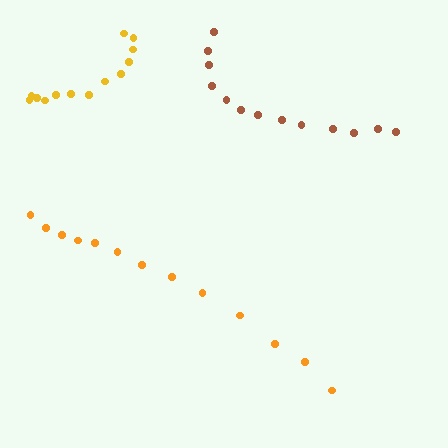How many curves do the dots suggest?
There are 3 distinct paths.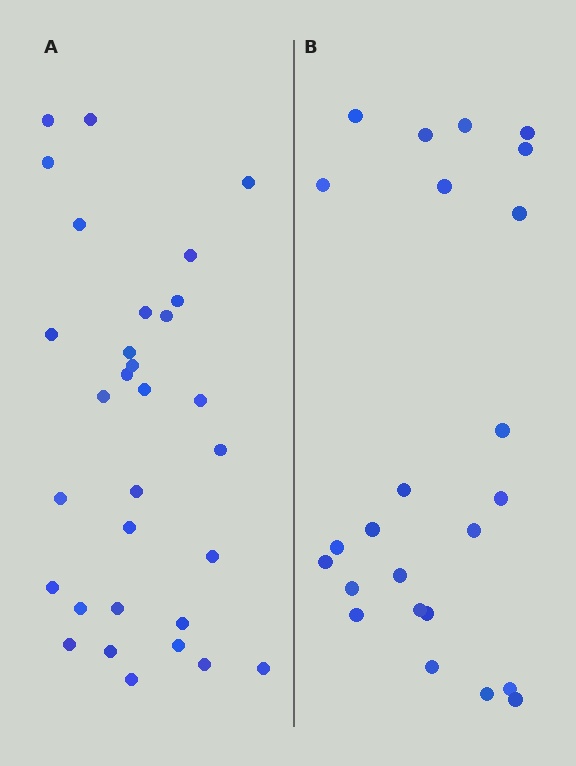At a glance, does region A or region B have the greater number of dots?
Region A (the left region) has more dots.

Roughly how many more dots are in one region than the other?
Region A has roughly 8 or so more dots than region B.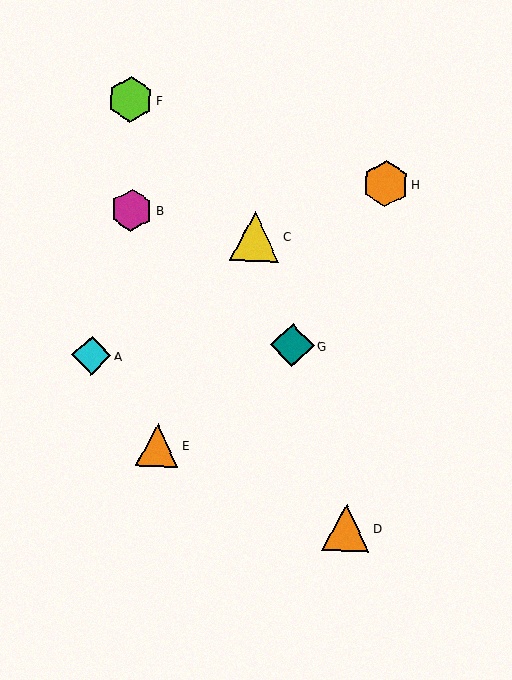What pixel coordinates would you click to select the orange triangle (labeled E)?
Click at (157, 446) to select the orange triangle E.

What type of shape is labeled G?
Shape G is a teal diamond.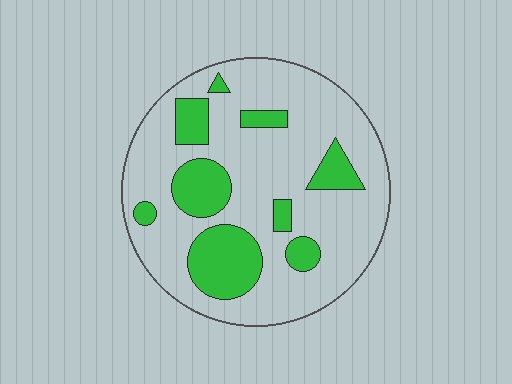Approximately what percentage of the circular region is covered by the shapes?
Approximately 25%.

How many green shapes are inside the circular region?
9.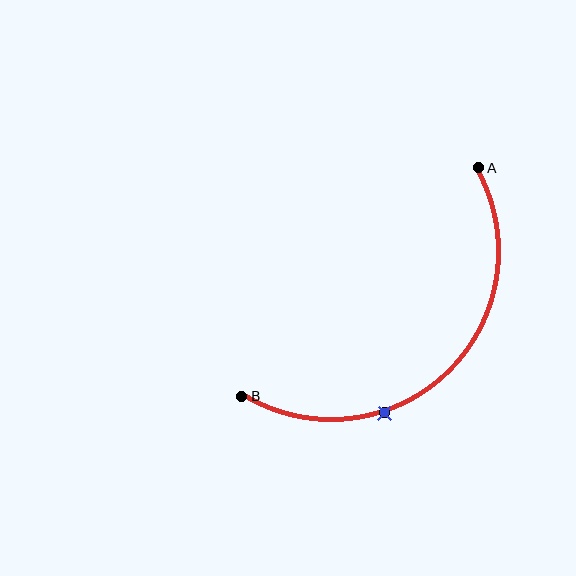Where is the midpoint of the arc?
The arc midpoint is the point on the curve farthest from the straight line joining A and B. It sits below and to the right of that line.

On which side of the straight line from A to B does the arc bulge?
The arc bulges below and to the right of the straight line connecting A and B.